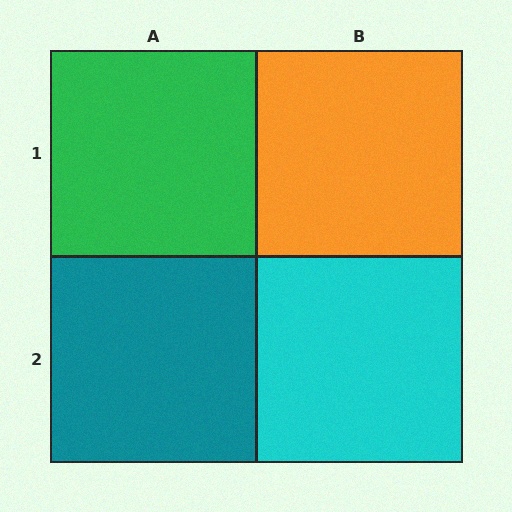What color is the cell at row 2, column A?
Teal.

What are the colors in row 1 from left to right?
Green, orange.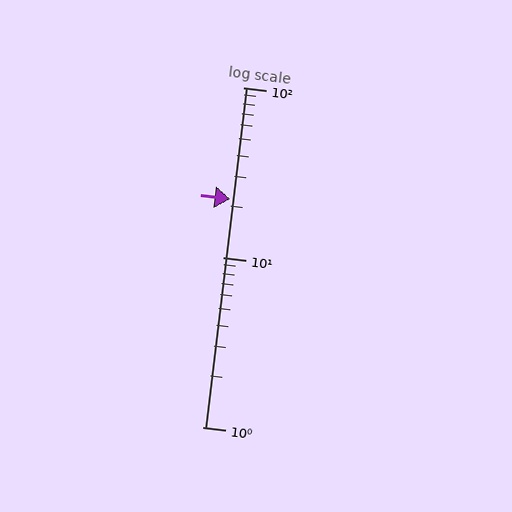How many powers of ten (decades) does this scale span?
The scale spans 2 decades, from 1 to 100.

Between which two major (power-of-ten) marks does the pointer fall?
The pointer is between 10 and 100.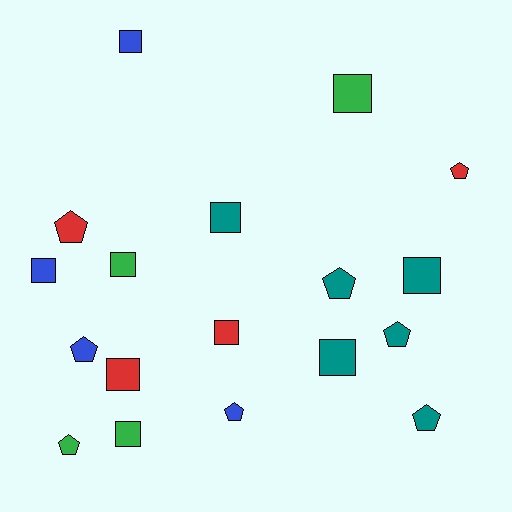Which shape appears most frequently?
Square, with 10 objects.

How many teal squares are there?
There are 3 teal squares.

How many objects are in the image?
There are 18 objects.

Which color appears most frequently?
Teal, with 6 objects.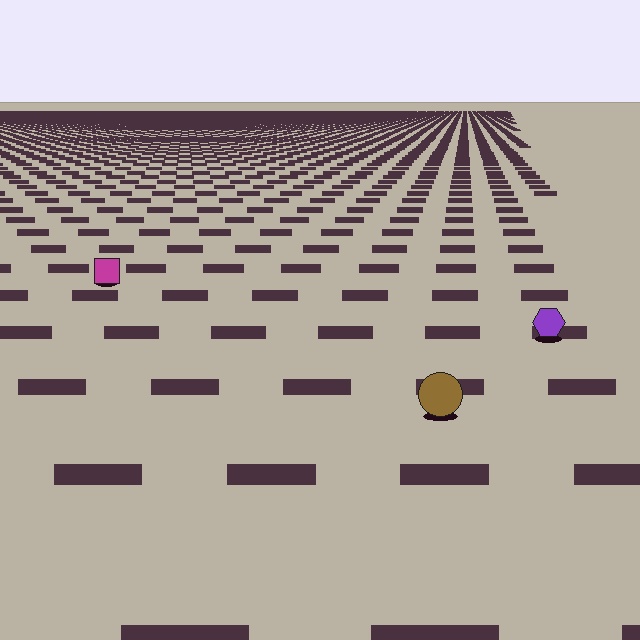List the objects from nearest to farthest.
From nearest to farthest: the brown circle, the purple hexagon, the magenta square.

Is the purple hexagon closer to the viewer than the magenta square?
Yes. The purple hexagon is closer — you can tell from the texture gradient: the ground texture is coarser near it.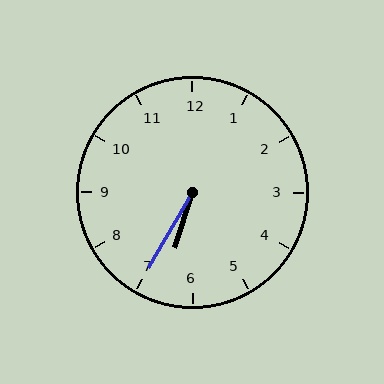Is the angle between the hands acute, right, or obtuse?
It is acute.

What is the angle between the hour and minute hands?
Approximately 12 degrees.